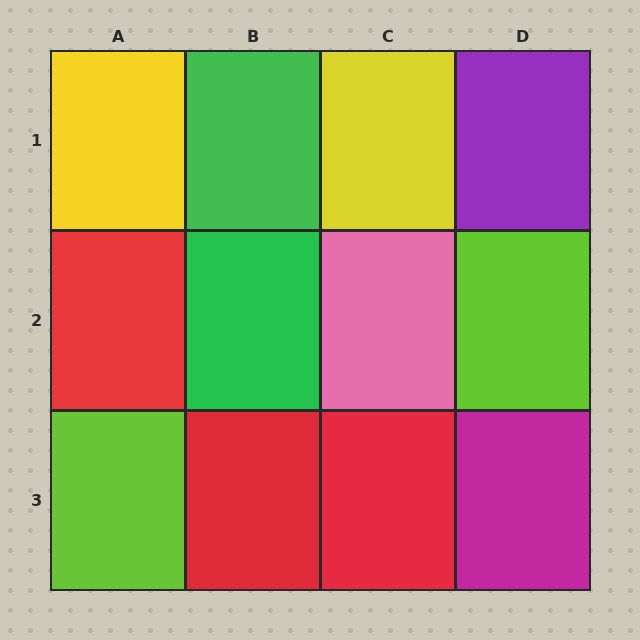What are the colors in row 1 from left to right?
Yellow, green, yellow, purple.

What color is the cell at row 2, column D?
Lime.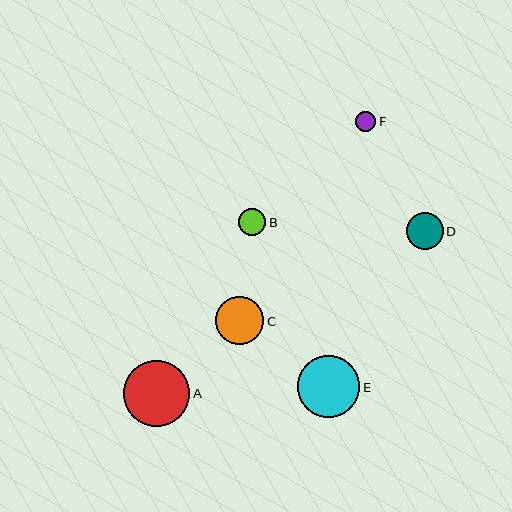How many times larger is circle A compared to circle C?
Circle A is approximately 1.4 times the size of circle C.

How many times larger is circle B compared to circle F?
Circle B is approximately 1.4 times the size of circle F.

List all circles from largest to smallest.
From largest to smallest: A, E, C, D, B, F.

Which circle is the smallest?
Circle F is the smallest with a size of approximately 20 pixels.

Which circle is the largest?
Circle A is the largest with a size of approximately 66 pixels.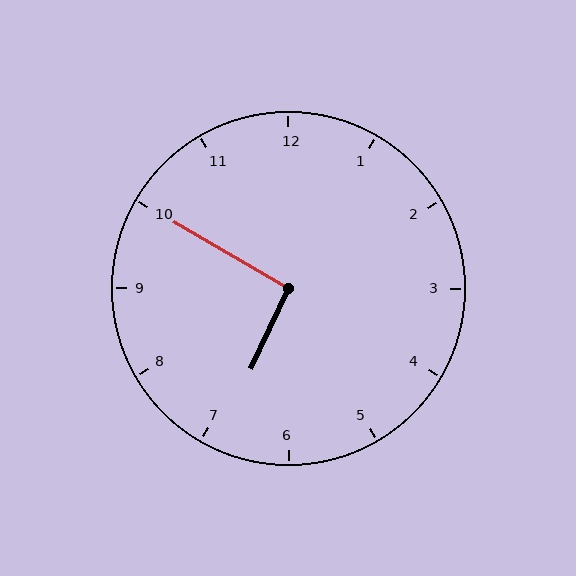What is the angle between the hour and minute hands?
Approximately 95 degrees.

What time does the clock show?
6:50.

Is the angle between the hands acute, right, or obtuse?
It is right.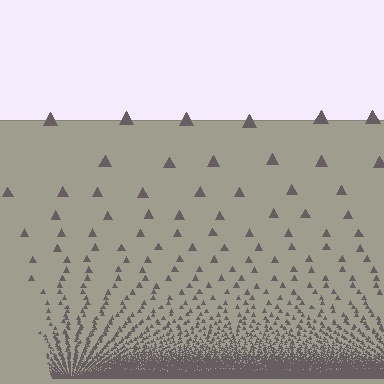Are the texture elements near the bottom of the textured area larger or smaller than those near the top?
Smaller. The gradient is inverted — elements near the bottom are smaller and denser.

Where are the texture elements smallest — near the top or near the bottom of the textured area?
Near the bottom.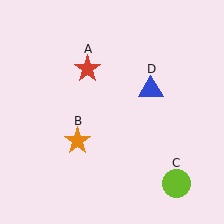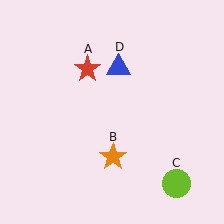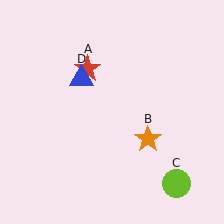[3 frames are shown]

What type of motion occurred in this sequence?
The orange star (object B), blue triangle (object D) rotated counterclockwise around the center of the scene.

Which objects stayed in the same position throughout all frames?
Red star (object A) and lime circle (object C) remained stationary.